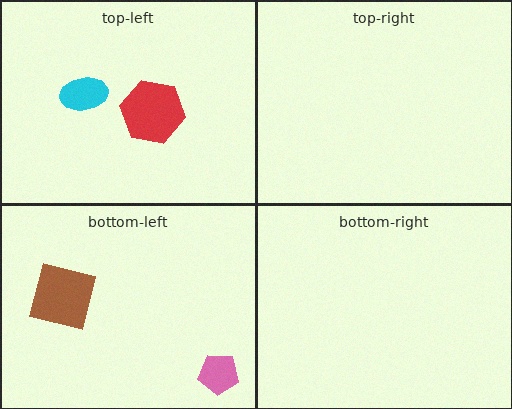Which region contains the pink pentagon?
The bottom-left region.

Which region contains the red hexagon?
The top-left region.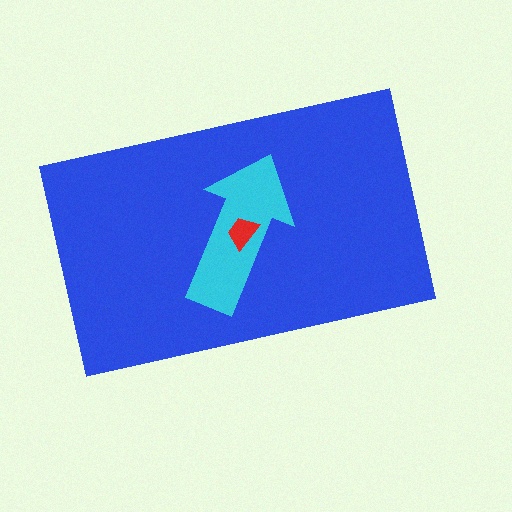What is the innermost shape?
The red trapezoid.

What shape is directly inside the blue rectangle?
The cyan arrow.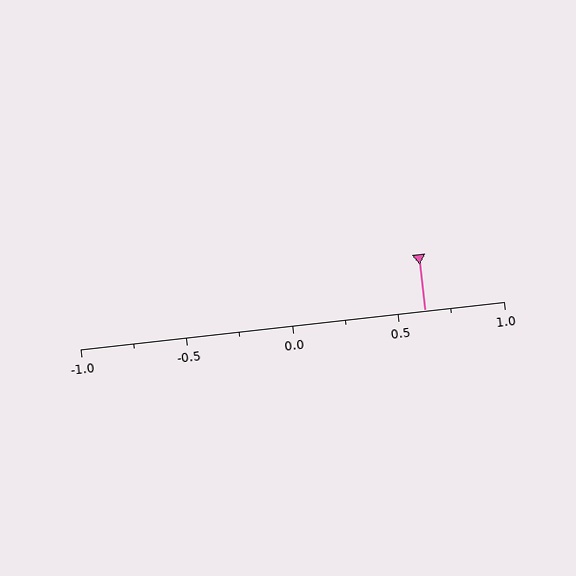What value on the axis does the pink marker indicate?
The marker indicates approximately 0.62.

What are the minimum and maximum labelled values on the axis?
The axis runs from -1.0 to 1.0.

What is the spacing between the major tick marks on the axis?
The major ticks are spaced 0.5 apart.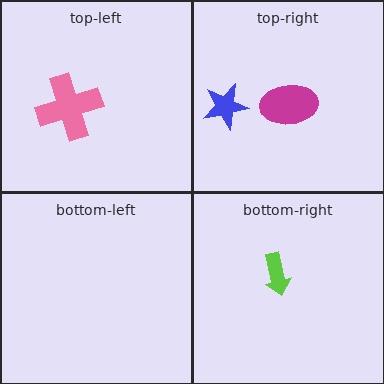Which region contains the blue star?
The top-right region.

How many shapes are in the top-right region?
2.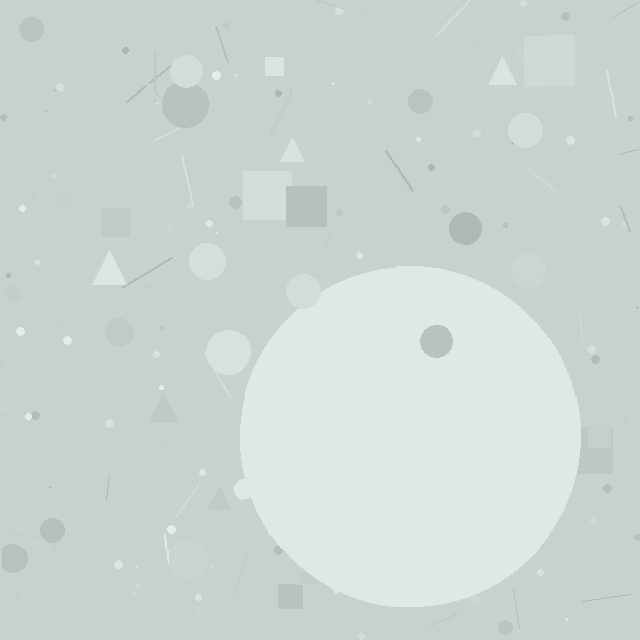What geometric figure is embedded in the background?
A circle is embedded in the background.